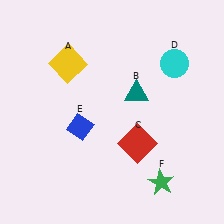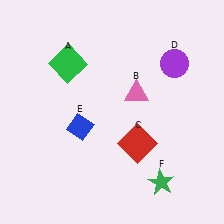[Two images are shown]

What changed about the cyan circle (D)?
In Image 1, D is cyan. In Image 2, it changed to purple.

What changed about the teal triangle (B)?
In Image 1, B is teal. In Image 2, it changed to pink.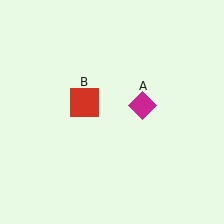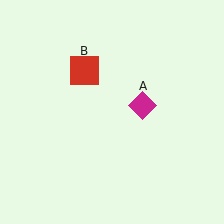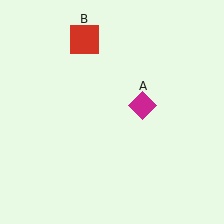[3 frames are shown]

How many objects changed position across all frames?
1 object changed position: red square (object B).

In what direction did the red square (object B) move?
The red square (object B) moved up.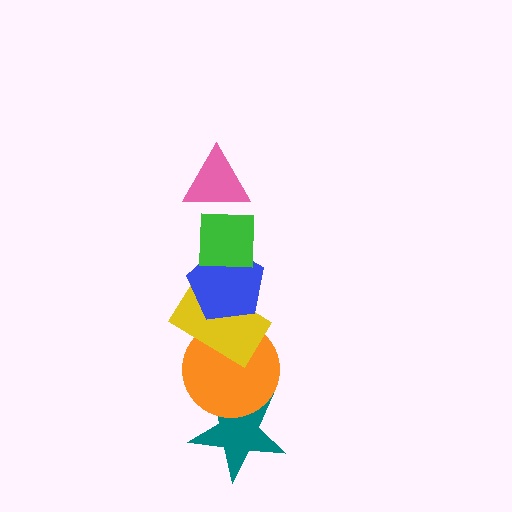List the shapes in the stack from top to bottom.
From top to bottom: the pink triangle, the green square, the blue pentagon, the yellow rectangle, the orange circle, the teal star.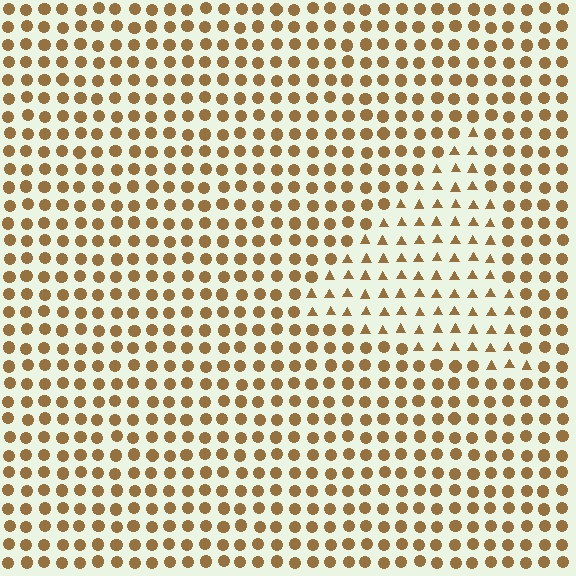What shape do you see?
I see a triangle.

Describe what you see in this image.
The image is filled with small brown elements arranged in a uniform grid. A triangle-shaped region contains triangles, while the surrounding area contains circles. The boundary is defined purely by the change in element shape.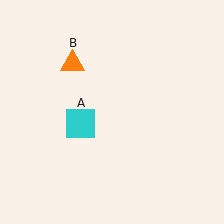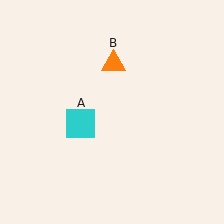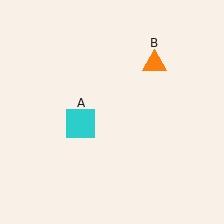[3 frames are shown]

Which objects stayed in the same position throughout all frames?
Cyan square (object A) remained stationary.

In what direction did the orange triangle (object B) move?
The orange triangle (object B) moved right.